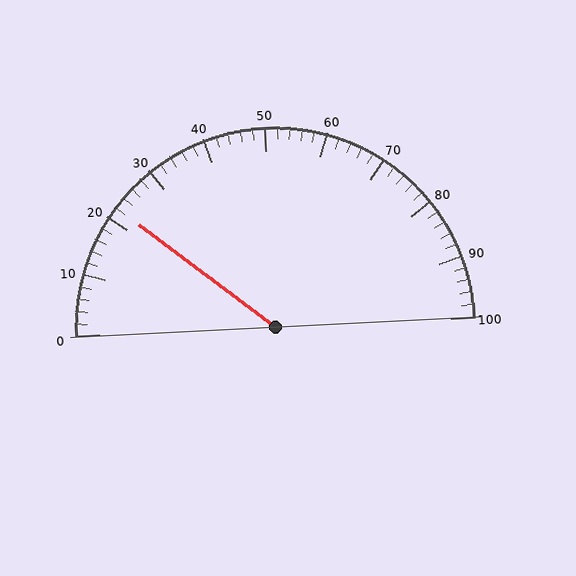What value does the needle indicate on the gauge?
The needle indicates approximately 22.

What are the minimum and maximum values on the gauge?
The gauge ranges from 0 to 100.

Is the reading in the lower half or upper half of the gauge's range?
The reading is in the lower half of the range (0 to 100).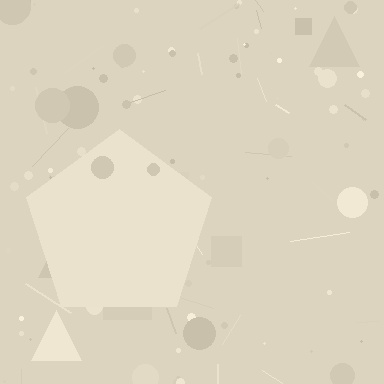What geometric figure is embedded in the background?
A pentagon is embedded in the background.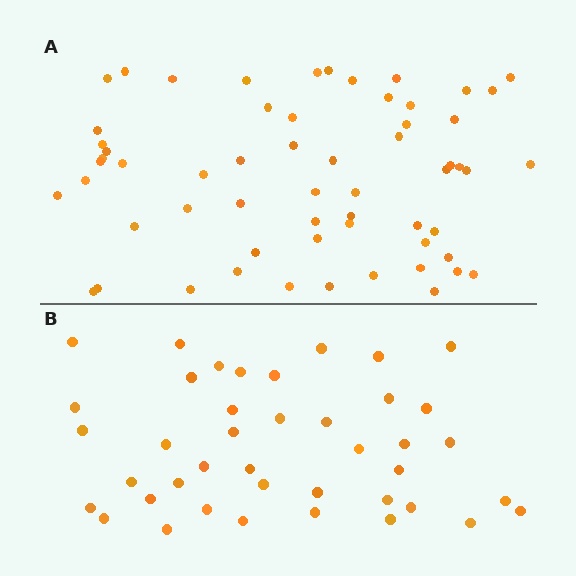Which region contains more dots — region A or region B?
Region A (the top region) has more dots.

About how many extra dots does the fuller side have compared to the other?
Region A has approximately 20 more dots than region B.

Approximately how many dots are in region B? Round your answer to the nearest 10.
About 40 dots. (The exact count is 41, which rounds to 40.)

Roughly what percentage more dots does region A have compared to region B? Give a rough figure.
About 45% more.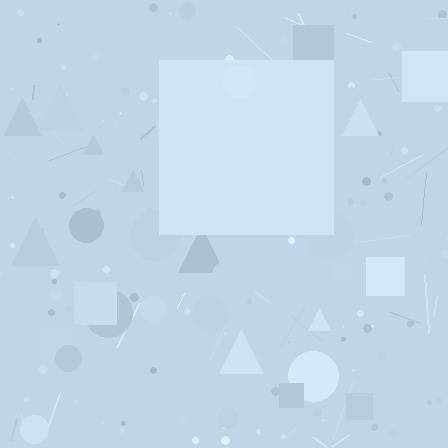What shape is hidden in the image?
A square is hidden in the image.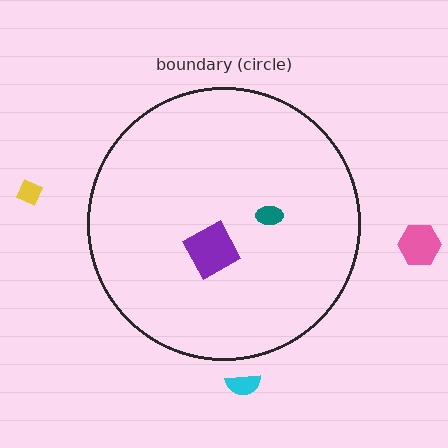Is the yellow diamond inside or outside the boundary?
Outside.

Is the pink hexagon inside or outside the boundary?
Outside.